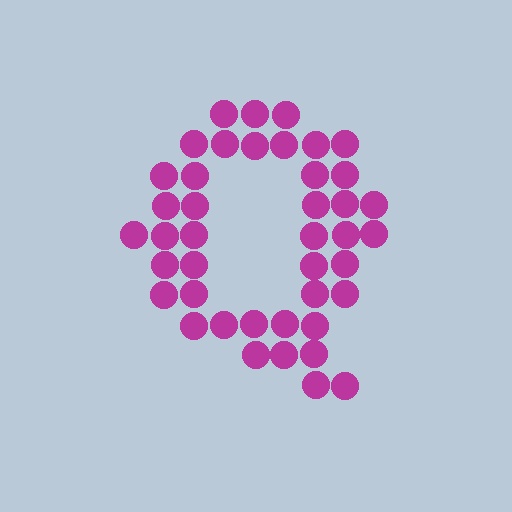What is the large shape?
The large shape is the letter Q.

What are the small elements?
The small elements are circles.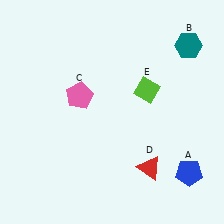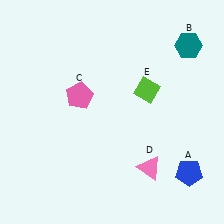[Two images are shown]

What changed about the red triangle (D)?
In Image 1, D is red. In Image 2, it changed to pink.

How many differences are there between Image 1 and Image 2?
There is 1 difference between the two images.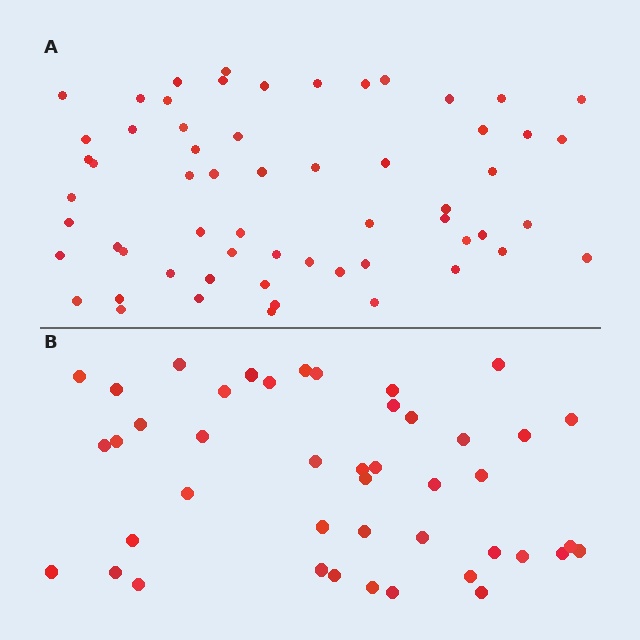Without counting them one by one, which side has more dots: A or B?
Region A (the top region) has more dots.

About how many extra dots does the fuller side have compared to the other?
Region A has approximately 15 more dots than region B.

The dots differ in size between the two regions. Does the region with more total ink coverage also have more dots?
No. Region B has more total ink coverage because its dots are larger, but region A actually contains more individual dots. Total area can be misleading — the number of items is what matters here.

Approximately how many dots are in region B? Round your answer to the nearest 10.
About 40 dots. (The exact count is 44, which rounds to 40.)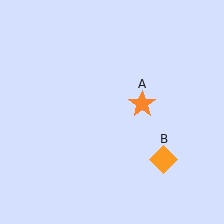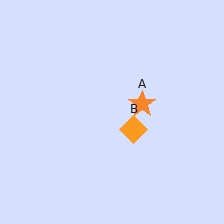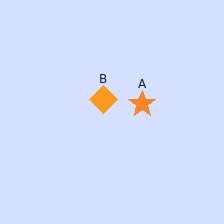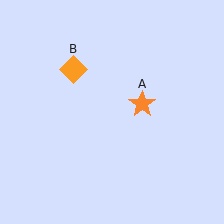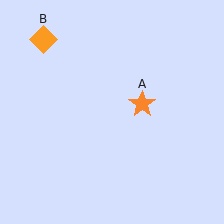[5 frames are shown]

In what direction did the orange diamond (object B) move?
The orange diamond (object B) moved up and to the left.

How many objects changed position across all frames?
1 object changed position: orange diamond (object B).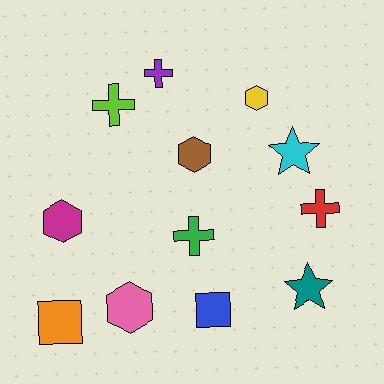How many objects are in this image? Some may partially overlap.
There are 12 objects.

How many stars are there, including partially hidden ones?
There are 2 stars.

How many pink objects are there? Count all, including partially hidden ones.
There is 1 pink object.